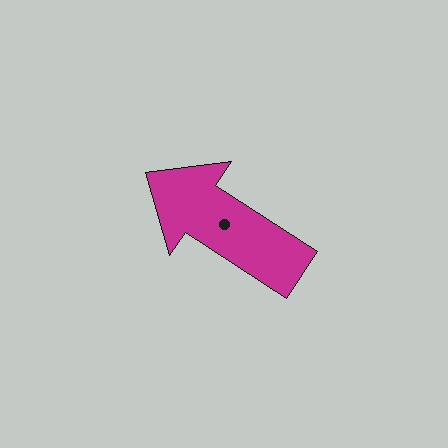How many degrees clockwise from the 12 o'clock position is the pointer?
Approximately 303 degrees.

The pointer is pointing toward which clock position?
Roughly 10 o'clock.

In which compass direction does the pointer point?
Northwest.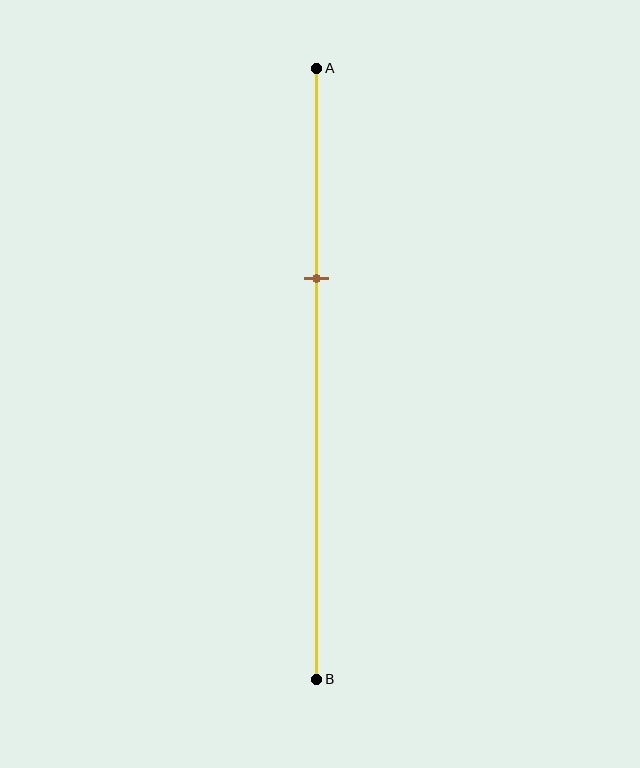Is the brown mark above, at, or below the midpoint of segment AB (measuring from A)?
The brown mark is above the midpoint of segment AB.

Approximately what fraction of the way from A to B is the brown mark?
The brown mark is approximately 35% of the way from A to B.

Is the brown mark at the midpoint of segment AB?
No, the mark is at about 35% from A, not at the 50% midpoint.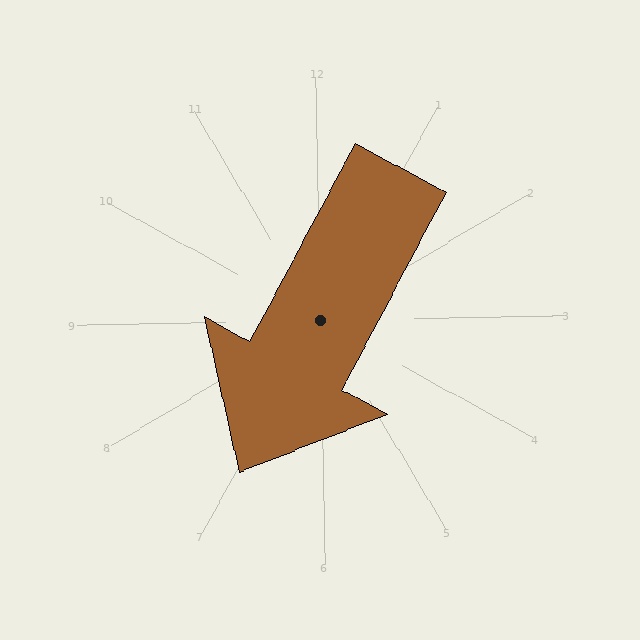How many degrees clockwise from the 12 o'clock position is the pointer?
Approximately 209 degrees.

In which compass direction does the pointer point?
Southwest.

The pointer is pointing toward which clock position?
Roughly 7 o'clock.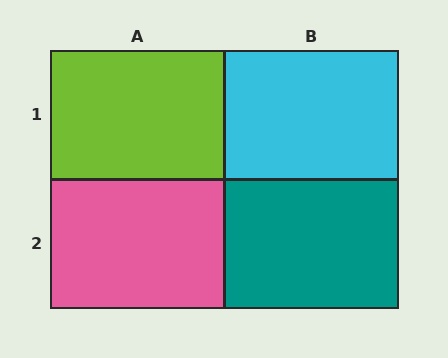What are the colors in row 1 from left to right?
Lime, cyan.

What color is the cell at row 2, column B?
Teal.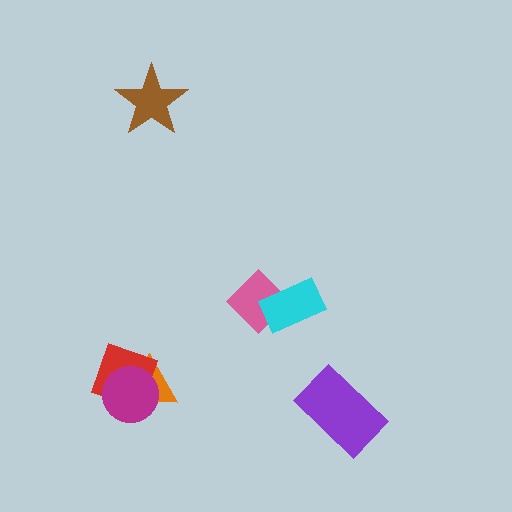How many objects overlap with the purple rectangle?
0 objects overlap with the purple rectangle.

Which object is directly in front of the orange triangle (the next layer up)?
The red square is directly in front of the orange triangle.